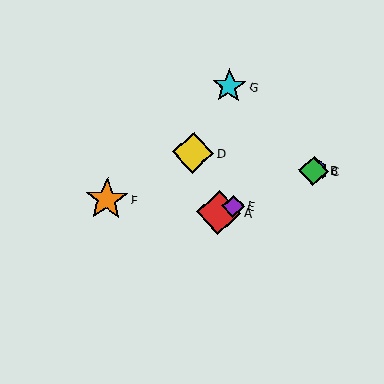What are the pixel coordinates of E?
Object E is at (233, 206).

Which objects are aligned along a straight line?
Objects A, B, C, E are aligned along a straight line.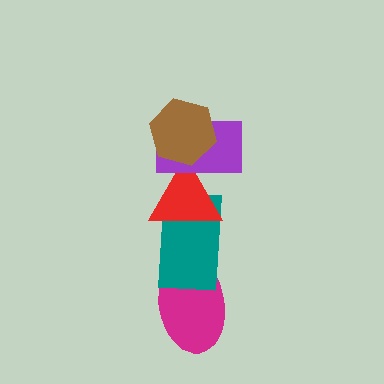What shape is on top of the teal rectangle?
The red triangle is on top of the teal rectangle.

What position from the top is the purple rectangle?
The purple rectangle is 2nd from the top.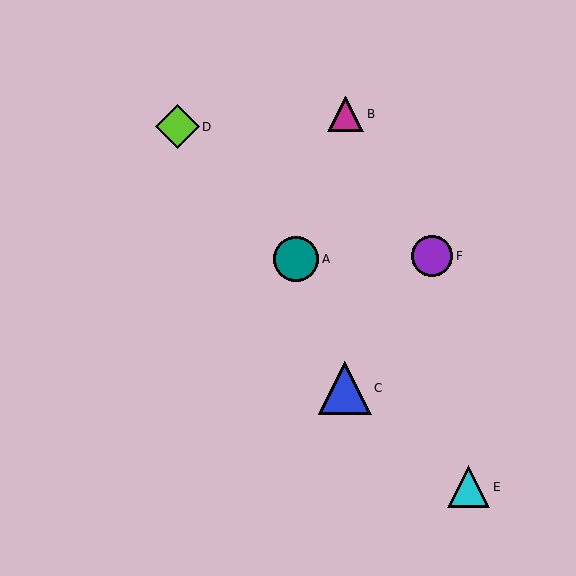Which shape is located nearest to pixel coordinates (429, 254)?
The purple circle (labeled F) at (432, 256) is nearest to that location.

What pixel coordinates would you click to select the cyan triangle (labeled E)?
Click at (469, 487) to select the cyan triangle E.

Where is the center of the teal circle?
The center of the teal circle is at (296, 259).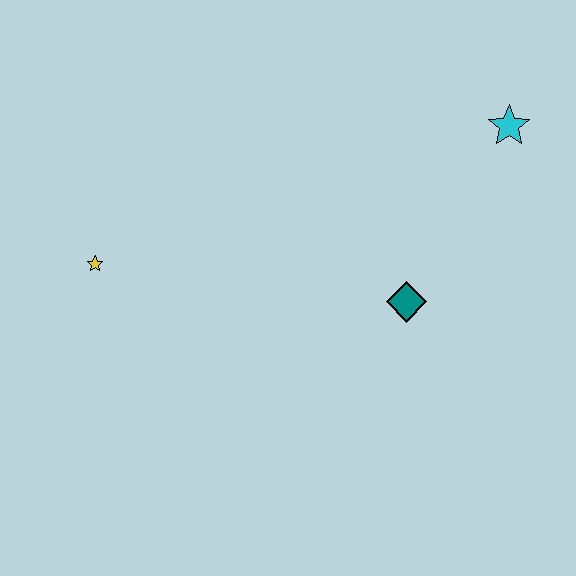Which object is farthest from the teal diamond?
The yellow star is farthest from the teal diamond.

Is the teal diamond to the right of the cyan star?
No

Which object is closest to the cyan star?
The teal diamond is closest to the cyan star.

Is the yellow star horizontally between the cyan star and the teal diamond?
No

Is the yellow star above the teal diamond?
Yes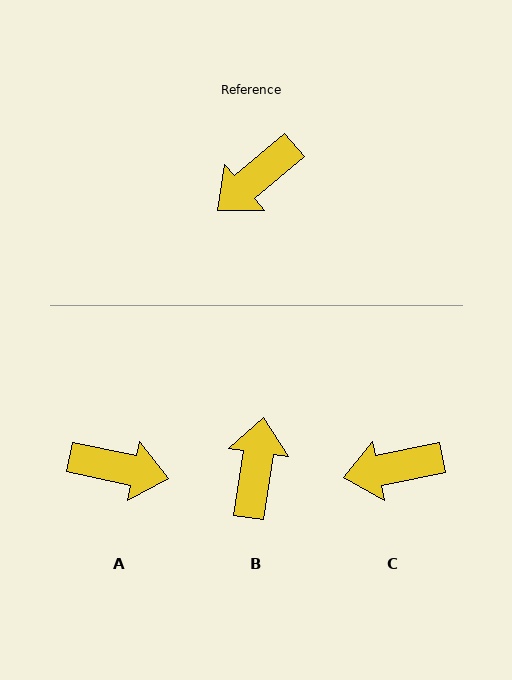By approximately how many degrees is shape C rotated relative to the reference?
Approximately 29 degrees clockwise.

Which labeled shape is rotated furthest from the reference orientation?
B, about 139 degrees away.